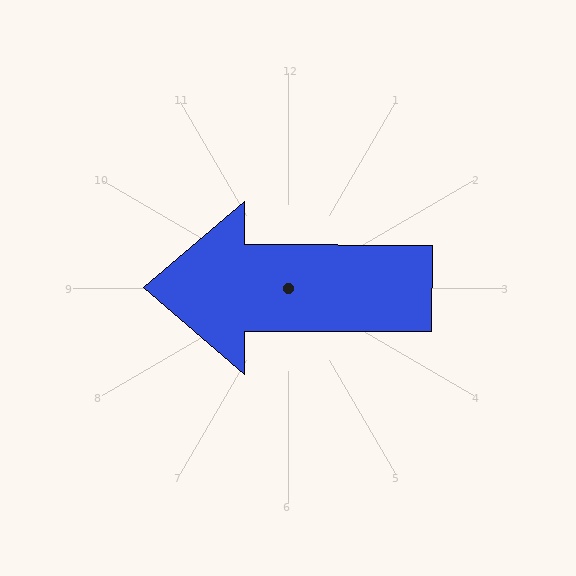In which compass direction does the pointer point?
West.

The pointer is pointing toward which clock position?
Roughly 9 o'clock.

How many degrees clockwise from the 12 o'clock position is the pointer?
Approximately 270 degrees.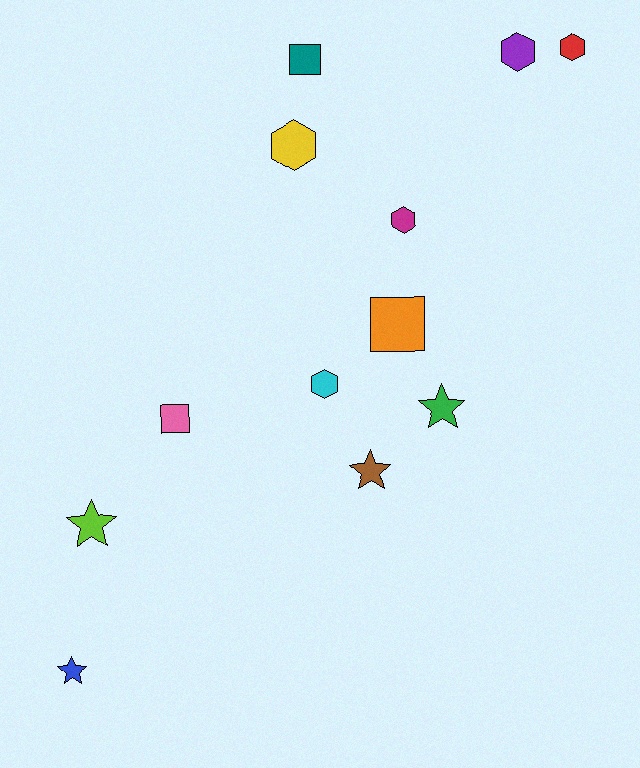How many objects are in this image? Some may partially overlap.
There are 12 objects.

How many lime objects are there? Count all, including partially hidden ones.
There is 1 lime object.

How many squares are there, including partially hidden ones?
There are 3 squares.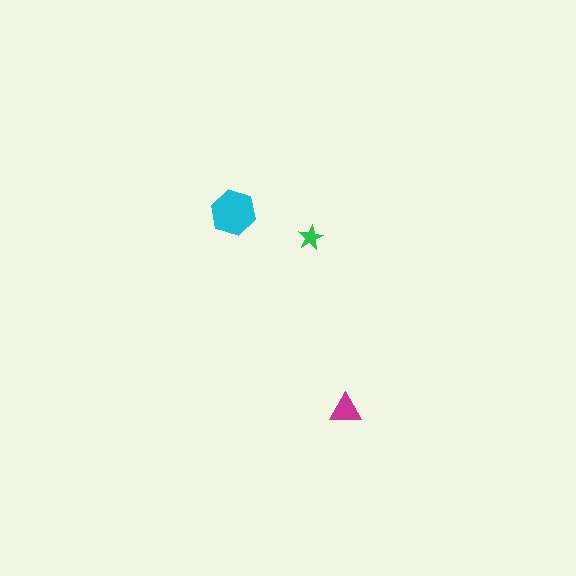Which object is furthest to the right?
The magenta triangle is rightmost.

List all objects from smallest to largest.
The green star, the magenta triangle, the cyan hexagon.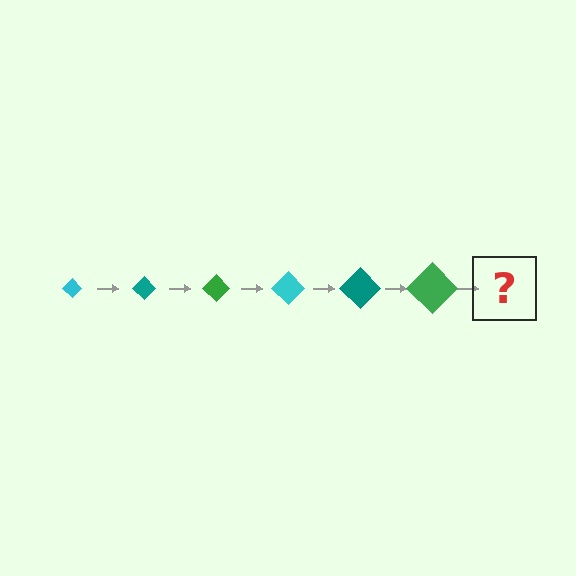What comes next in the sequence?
The next element should be a cyan diamond, larger than the previous one.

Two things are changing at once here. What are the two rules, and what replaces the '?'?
The two rules are that the diamond grows larger each step and the color cycles through cyan, teal, and green. The '?' should be a cyan diamond, larger than the previous one.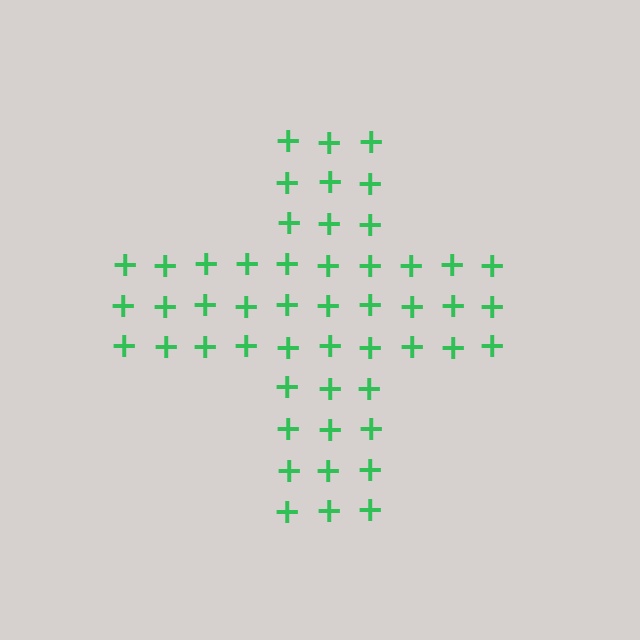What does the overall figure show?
The overall figure shows a cross.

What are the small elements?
The small elements are plus signs.